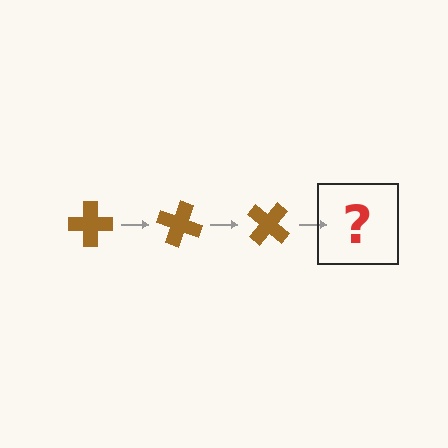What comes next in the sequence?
The next element should be a brown cross rotated 60 degrees.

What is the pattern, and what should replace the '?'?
The pattern is that the cross rotates 20 degrees each step. The '?' should be a brown cross rotated 60 degrees.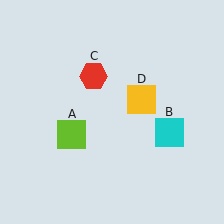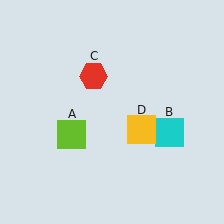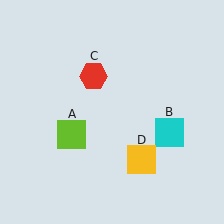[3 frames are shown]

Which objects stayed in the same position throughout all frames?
Lime square (object A) and cyan square (object B) and red hexagon (object C) remained stationary.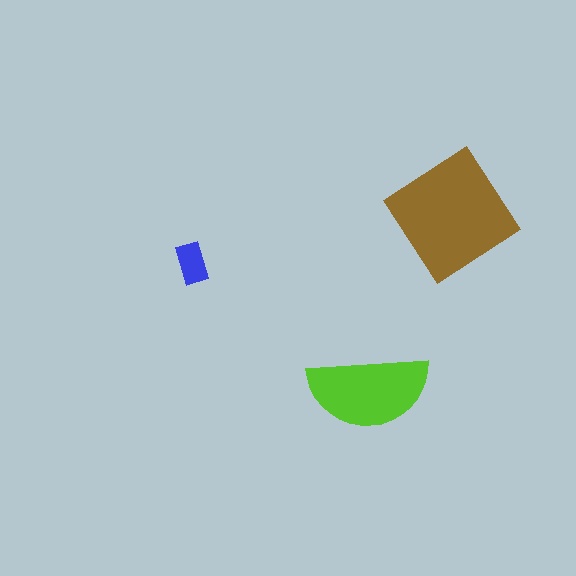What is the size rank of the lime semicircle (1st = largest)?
2nd.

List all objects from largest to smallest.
The brown diamond, the lime semicircle, the blue rectangle.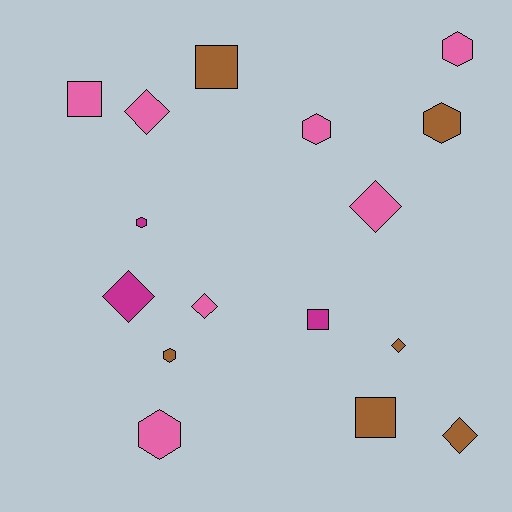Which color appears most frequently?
Pink, with 7 objects.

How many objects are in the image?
There are 16 objects.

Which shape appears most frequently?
Diamond, with 6 objects.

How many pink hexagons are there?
There are 3 pink hexagons.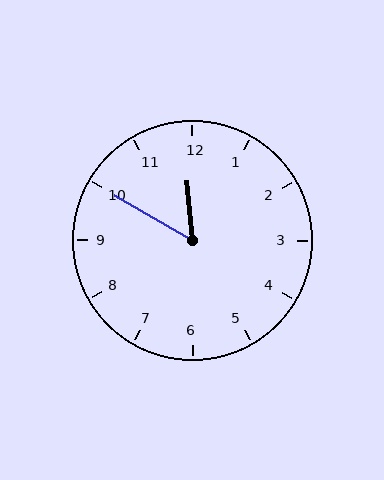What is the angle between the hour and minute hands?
Approximately 55 degrees.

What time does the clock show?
11:50.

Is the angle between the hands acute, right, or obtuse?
It is acute.